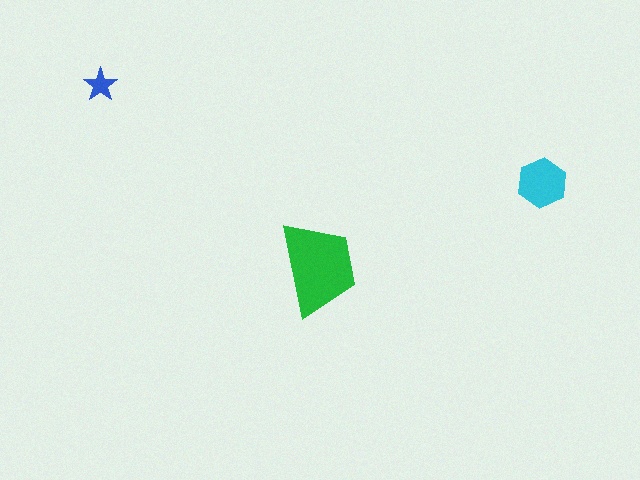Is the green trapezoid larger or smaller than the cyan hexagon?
Larger.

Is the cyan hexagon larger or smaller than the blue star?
Larger.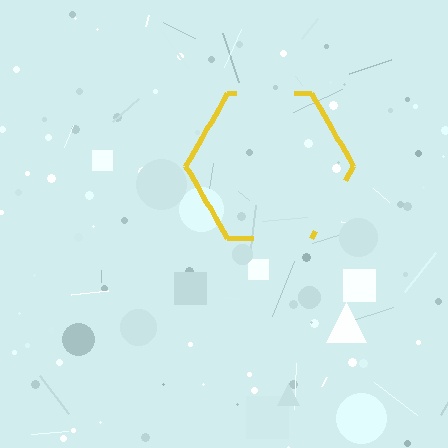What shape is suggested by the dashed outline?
The dashed outline suggests a hexagon.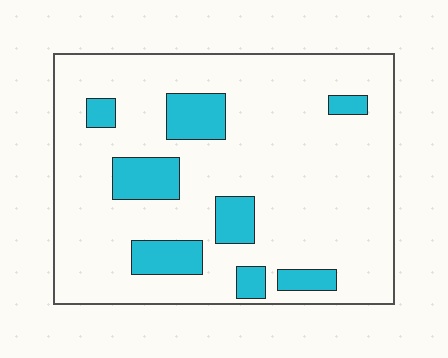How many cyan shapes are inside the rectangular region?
8.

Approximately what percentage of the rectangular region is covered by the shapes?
Approximately 15%.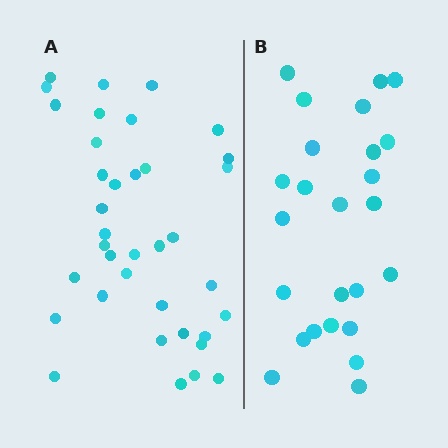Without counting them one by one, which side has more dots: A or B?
Region A (the left region) has more dots.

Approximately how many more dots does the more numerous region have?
Region A has roughly 12 or so more dots than region B.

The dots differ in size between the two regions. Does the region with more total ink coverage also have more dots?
No. Region B has more total ink coverage because its dots are larger, but region A actually contains more individual dots. Total area can be misleading — the number of items is what matters here.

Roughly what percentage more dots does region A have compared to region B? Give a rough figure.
About 50% more.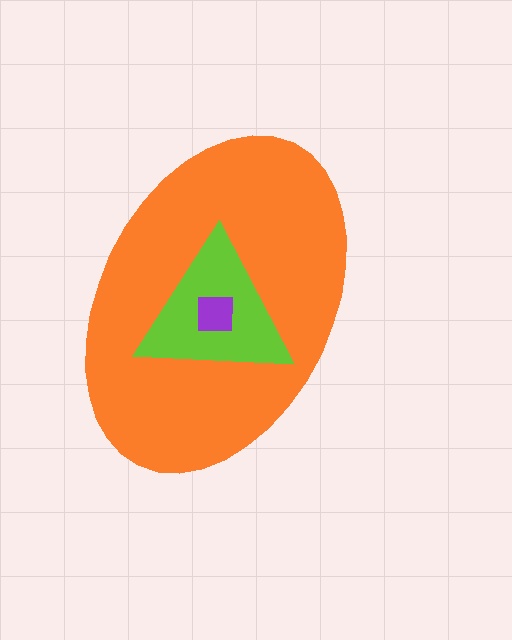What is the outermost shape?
The orange ellipse.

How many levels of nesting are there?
3.